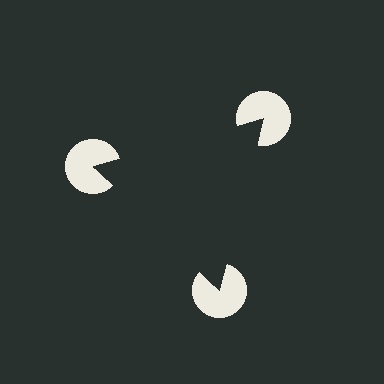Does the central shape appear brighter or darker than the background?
It typically appears slightly darker than the background, even though no actual brightness change is drawn.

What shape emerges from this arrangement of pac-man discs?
An illusory triangle — its edges are inferred from the aligned wedge cuts in the pac-man discs, not physically drawn.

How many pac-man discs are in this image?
There are 3 — one at each vertex of the illusory triangle.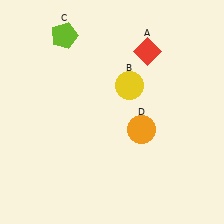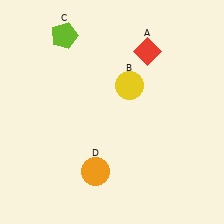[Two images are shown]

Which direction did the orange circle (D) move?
The orange circle (D) moved left.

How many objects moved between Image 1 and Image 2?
1 object moved between the two images.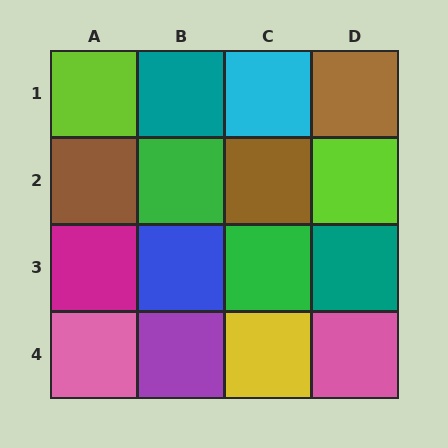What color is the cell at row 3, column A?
Magenta.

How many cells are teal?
2 cells are teal.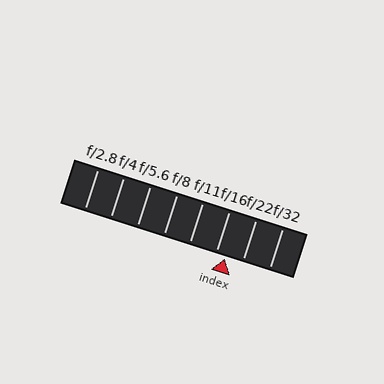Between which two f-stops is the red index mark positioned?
The index mark is between f/16 and f/22.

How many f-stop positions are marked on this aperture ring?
There are 8 f-stop positions marked.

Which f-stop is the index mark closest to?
The index mark is closest to f/16.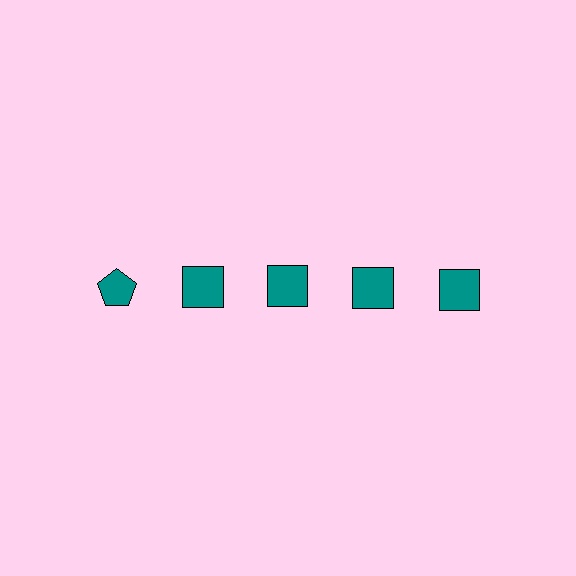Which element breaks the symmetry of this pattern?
The teal pentagon in the top row, leftmost column breaks the symmetry. All other shapes are teal squares.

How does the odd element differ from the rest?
It has a different shape: pentagon instead of square.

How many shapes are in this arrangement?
There are 5 shapes arranged in a grid pattern.